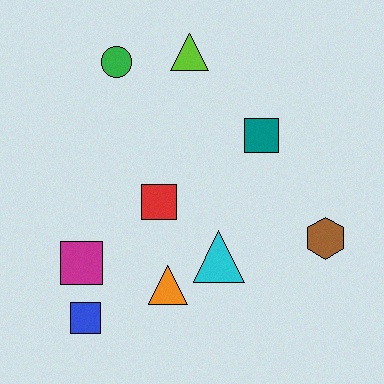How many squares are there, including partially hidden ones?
There are 4 squares.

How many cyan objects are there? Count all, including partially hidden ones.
There is 1 cyan object.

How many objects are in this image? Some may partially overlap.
There are 9 objects.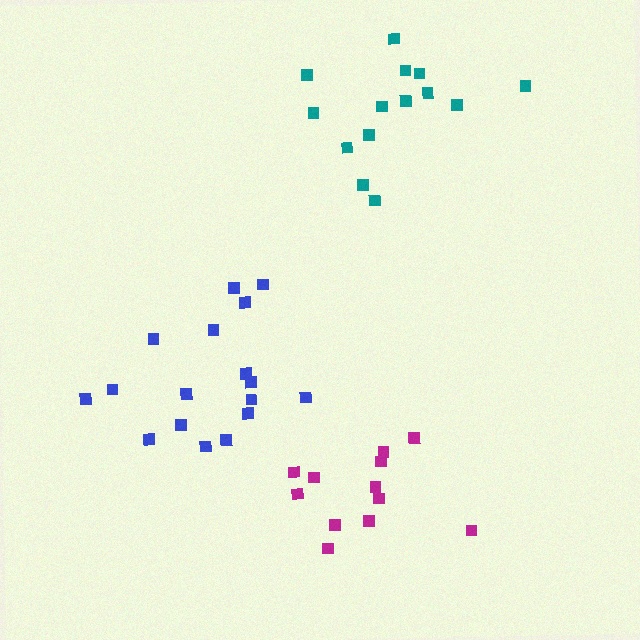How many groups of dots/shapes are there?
There are 3 groups.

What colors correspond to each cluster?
The clusters are colored: teal, magenta, blue.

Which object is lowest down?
The magenta cluster is bottommost.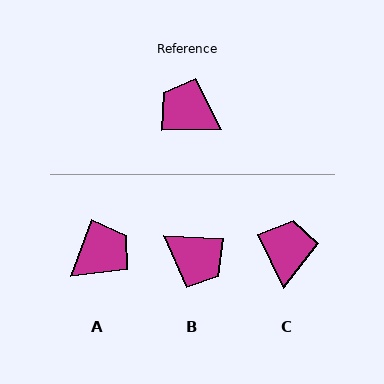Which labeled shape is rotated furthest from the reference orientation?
B, about 176 degrees away.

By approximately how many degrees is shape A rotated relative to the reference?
Approximately 111 degrees clockwise.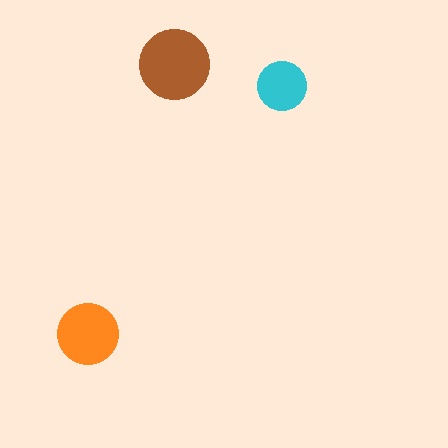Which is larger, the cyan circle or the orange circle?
The orange one.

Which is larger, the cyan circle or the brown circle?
The brown one.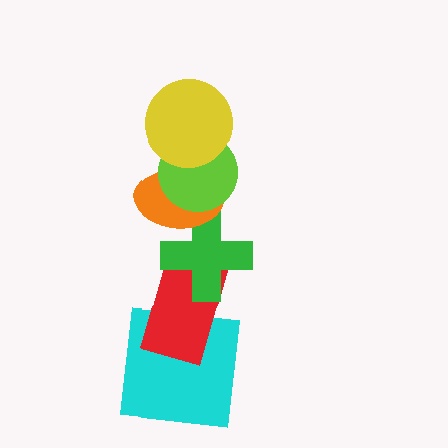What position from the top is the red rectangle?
The red rectangle is 5th from the top.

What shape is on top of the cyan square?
The red rectangle is on top of the cyan square.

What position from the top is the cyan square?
The cyan square is 6th from the top.